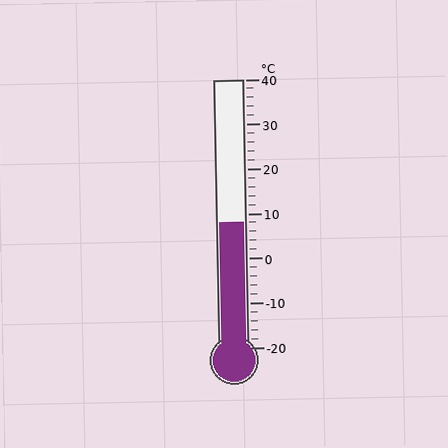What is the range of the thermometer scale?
The thermometer scale ranges from -20°C to 40°C.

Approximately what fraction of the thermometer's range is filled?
The thermometer is filled to approximately 45% of its range.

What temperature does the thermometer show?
The thermometer shows approximately 8°C.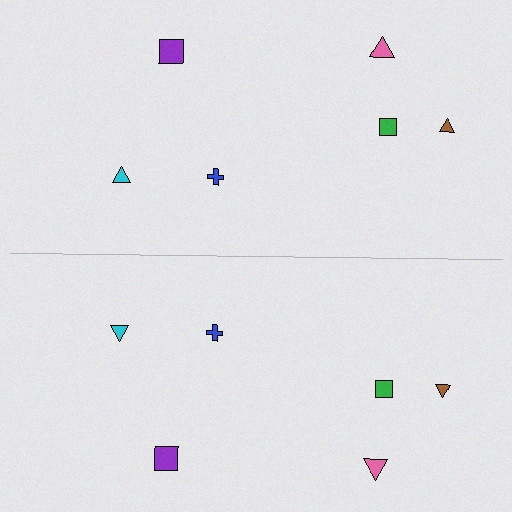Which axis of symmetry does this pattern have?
The pattern has a horizontal axis of symmetry running through the center of the image.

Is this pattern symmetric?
Yes, this pattern has bilateral (reflection) symmetry.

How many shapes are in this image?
There are 12 shapes in this image.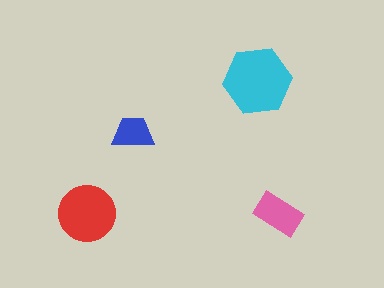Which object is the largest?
The cyan hexagon.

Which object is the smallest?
The blue trapezoid.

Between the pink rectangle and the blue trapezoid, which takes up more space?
The pink rectangle.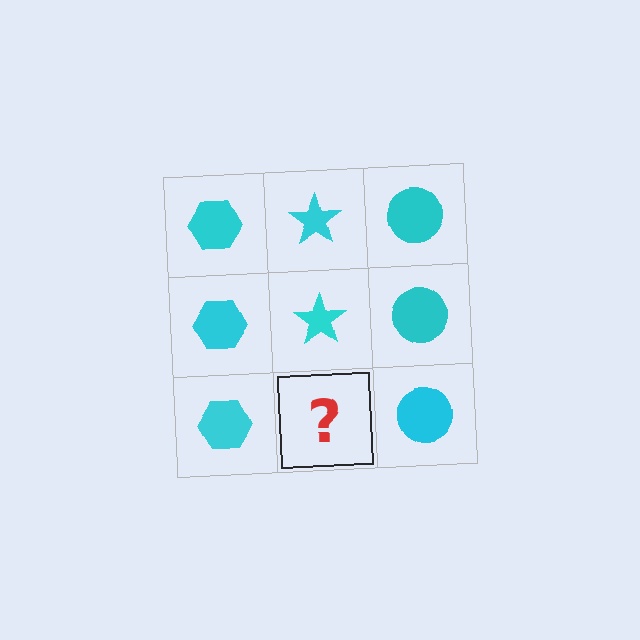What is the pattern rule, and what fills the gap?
The rule is that each column has a consistent shape. The gap should be filled with a cyan star.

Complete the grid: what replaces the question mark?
The question mark should be replaced with a cyan star.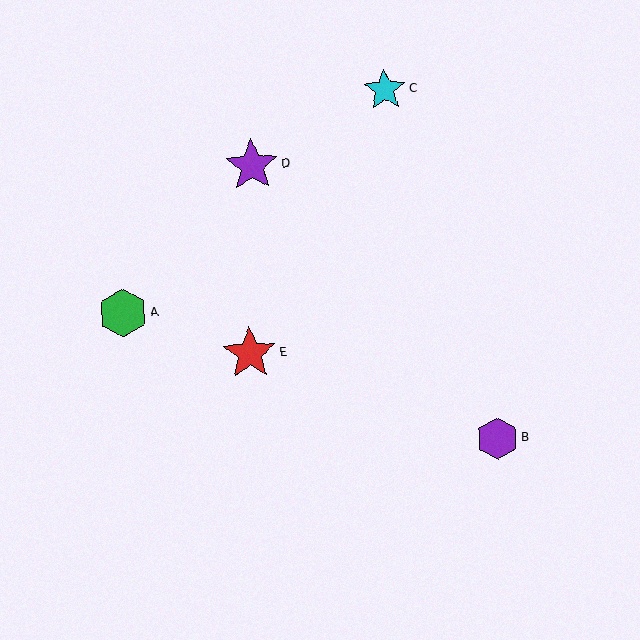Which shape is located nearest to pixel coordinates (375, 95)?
The cyan star (labeled C) at (385, 90) is nearest to that location.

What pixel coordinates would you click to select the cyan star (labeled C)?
Click at (385, 90) to select the cyan star C.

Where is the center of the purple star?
The center of the purple star is at (252, 166).